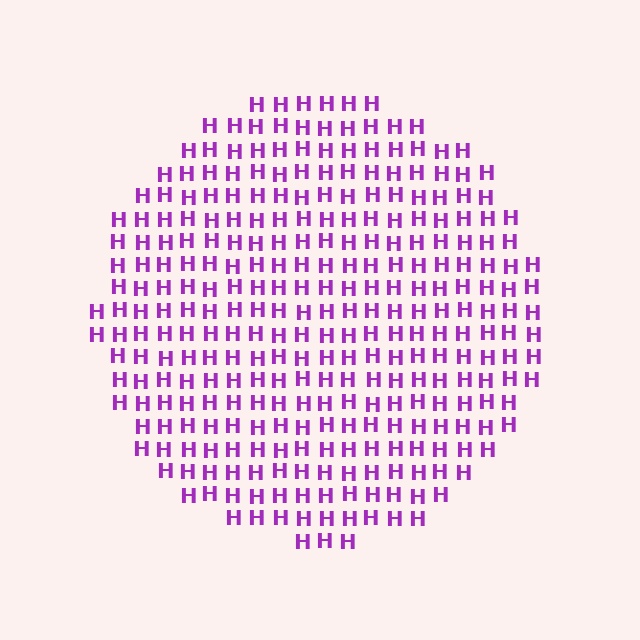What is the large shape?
The large shape is a circle.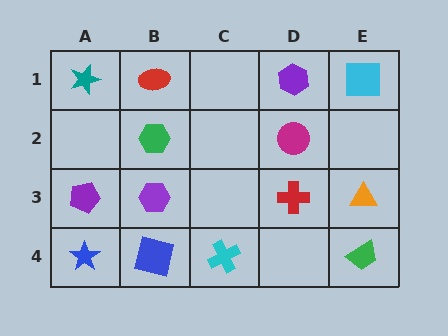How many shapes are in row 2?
2 shapes.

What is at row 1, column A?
A teal star.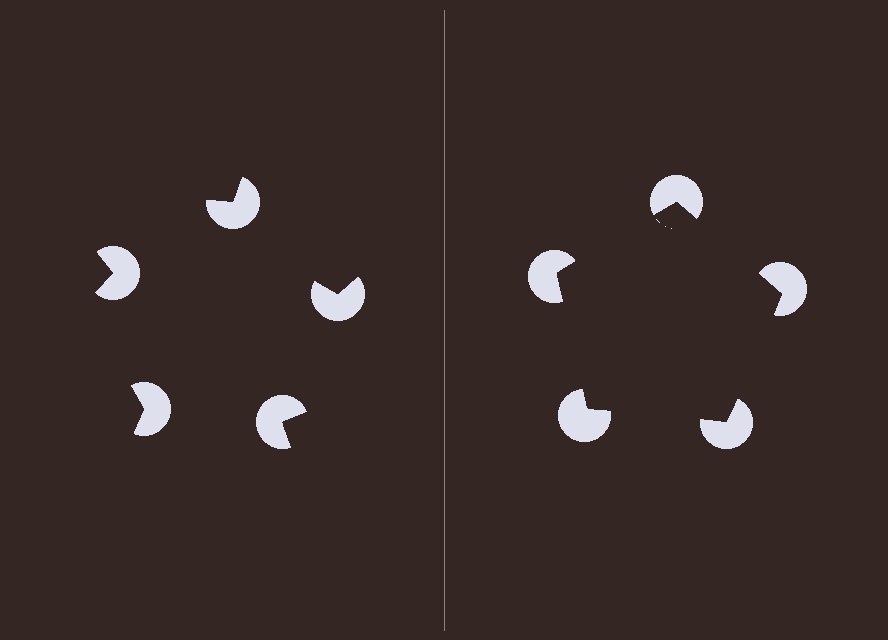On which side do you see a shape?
An illusory pentagon appears on the right side. On the left side the wedge cuts are rotated, so no coherent shape forms.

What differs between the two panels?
The pac-man discs are positioned identically on both sides; only the wedge orientations differ. On the right they align to a pentagon; on the left they are misaligned.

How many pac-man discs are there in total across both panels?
10 — 5 on each side.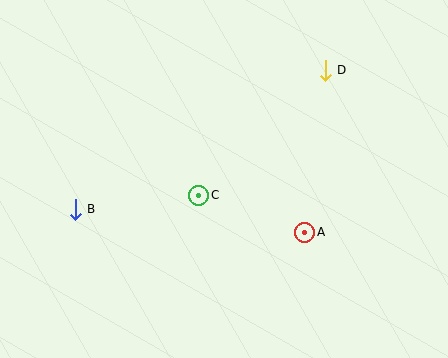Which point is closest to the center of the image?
Point C at (199, 195) is closest to the center.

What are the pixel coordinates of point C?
Point C is at (199, 195).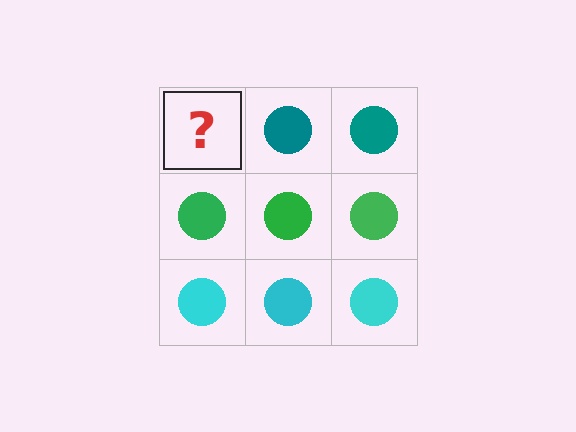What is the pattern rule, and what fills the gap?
The rule is that each row has a consistent color. The gap should be filled with a teal circle.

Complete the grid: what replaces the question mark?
The question mark should be replaced with a teal circle.